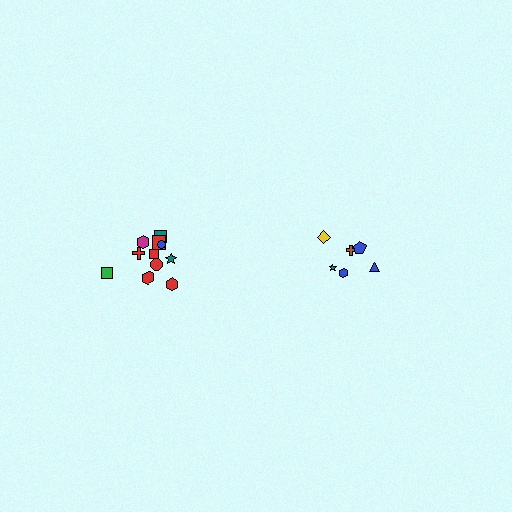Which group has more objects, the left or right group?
The left group.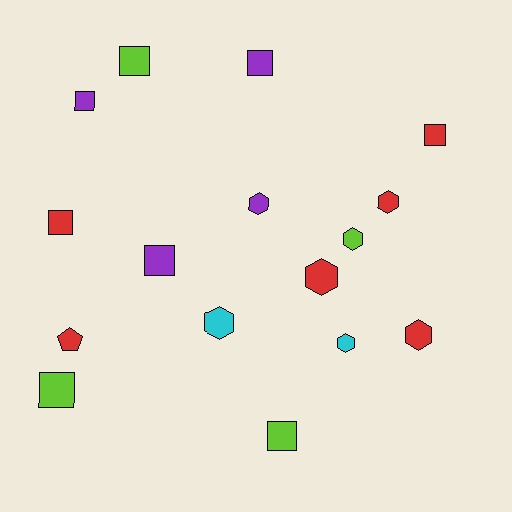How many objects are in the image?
There are 16 objects.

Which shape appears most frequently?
Square, with 8 objects.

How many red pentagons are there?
There is 1 red pentagon.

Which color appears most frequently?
Red, with 6 objects.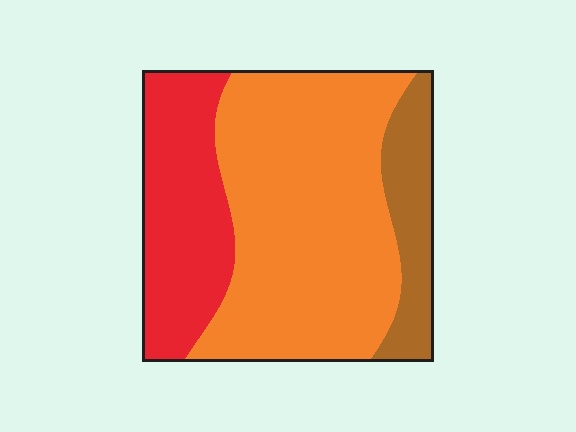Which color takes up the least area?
Brown, at roughly 15%.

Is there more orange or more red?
Orange.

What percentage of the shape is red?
Red takes up about one quarter (1/4) of the shape.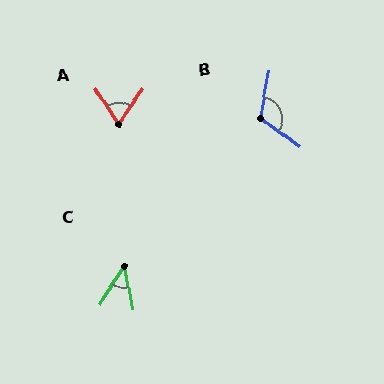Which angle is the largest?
B, at approximately 116 degrees.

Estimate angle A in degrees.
Approximately 68 degrees.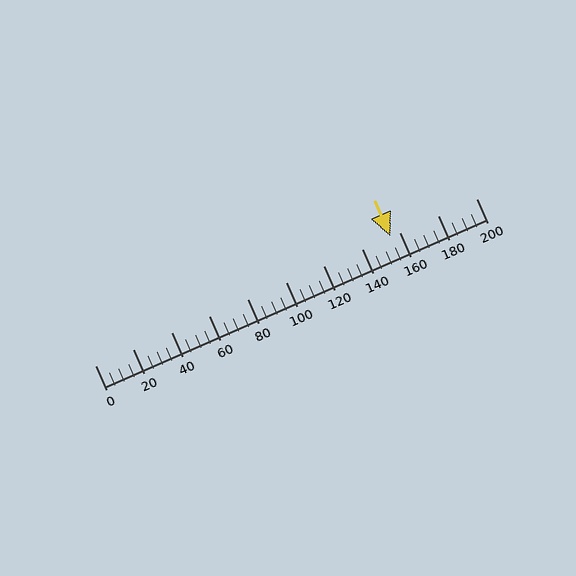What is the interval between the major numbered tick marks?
The major tick marks are spaced 20 units apart.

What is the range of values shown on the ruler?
The ruler shows values from 0 to 200.